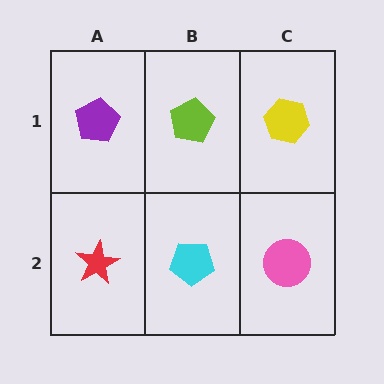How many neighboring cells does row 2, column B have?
3.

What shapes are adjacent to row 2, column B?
A lime pentagon (row 1, column B), a red star (row 2, column A), a pink circle (row 2, column C).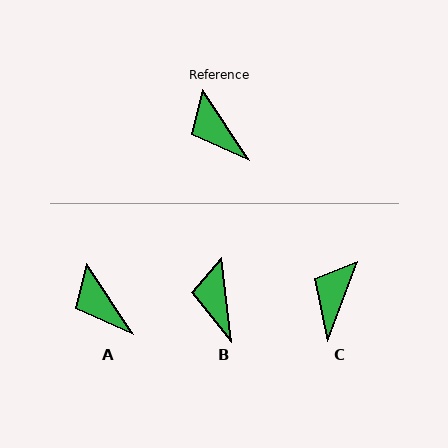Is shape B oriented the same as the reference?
No, it is off by about 27 degrees.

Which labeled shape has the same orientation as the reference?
A.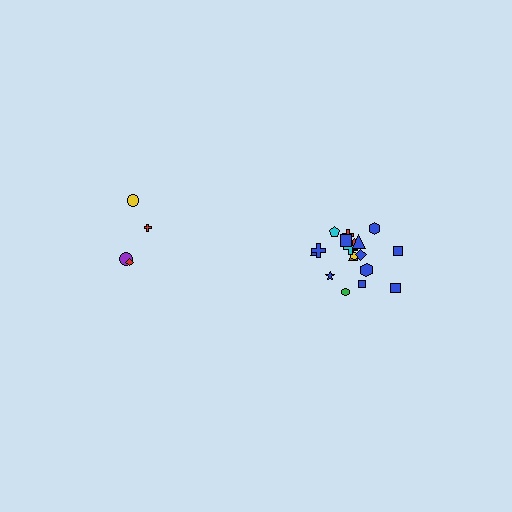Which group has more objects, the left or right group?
The right group.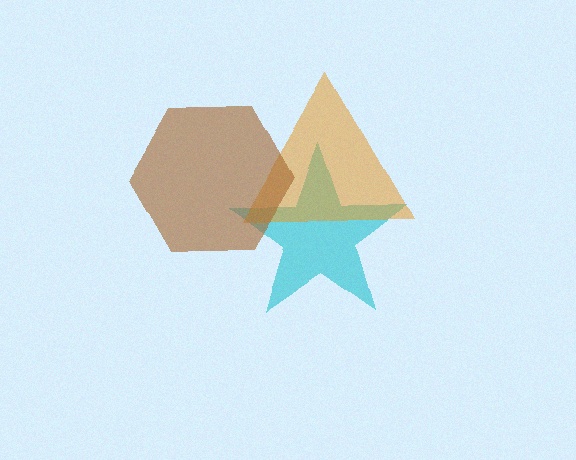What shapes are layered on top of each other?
The layered shapes are: a cyan star, an orange triangle, a brown hexagon.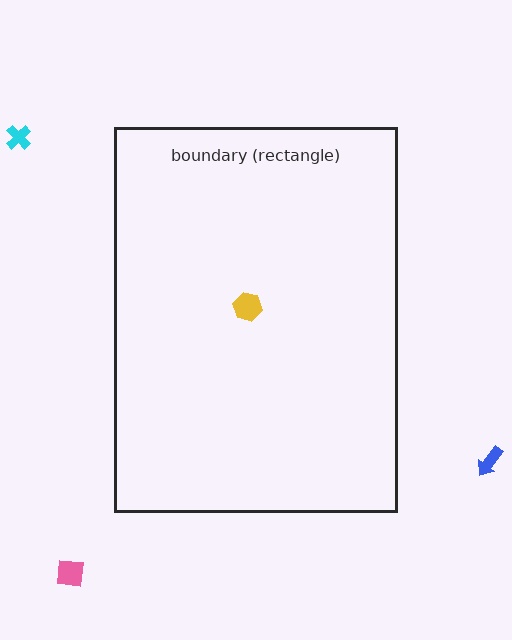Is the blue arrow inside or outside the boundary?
Outside.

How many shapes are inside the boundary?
1 inside, 3 outside.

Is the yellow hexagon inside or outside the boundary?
Inside.